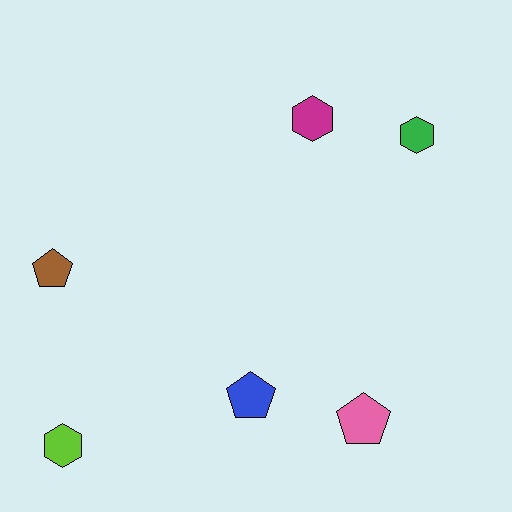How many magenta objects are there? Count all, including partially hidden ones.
There is 1 magenta object.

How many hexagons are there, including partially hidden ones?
There are 3 hexagons.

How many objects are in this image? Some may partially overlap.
There are 6 objects.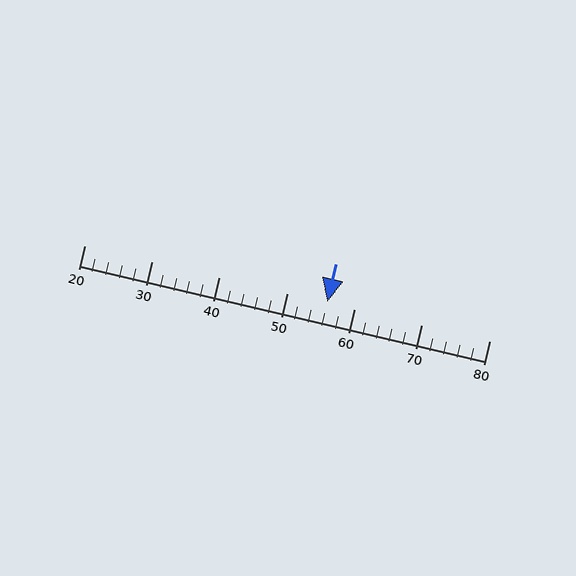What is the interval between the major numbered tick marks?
The major tick marks are spaced 10 units apart.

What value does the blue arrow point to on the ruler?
The blue arrow points to approximately 56.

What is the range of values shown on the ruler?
The ruler shows values from 20 to 80.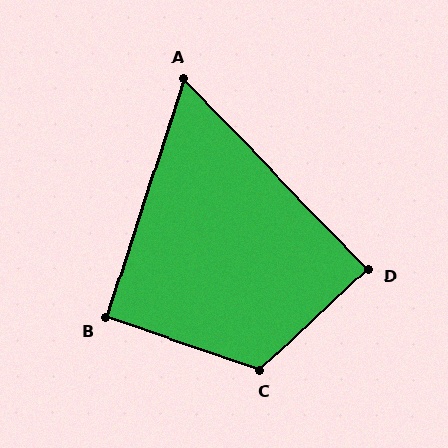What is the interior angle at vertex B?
Approximately 91 degrees (approximately right).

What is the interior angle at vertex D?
Approximately 89 degrees (approximately right).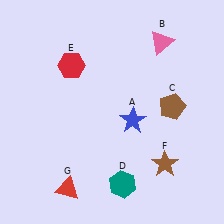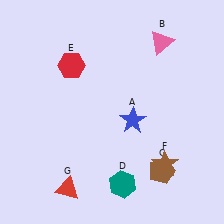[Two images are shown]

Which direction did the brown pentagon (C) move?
The brown pentagon (C) moved down.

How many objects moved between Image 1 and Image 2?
1 object moved between the two images.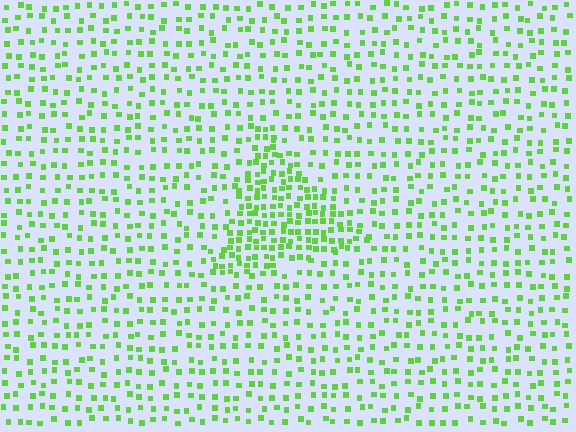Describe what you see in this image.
The image contains small lime elements arranged at two different densities. A triangle-shaped region is visible where the elements are more densely packed than the surrounding area.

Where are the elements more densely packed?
The elements are more densely packed inside the triangle boundary.